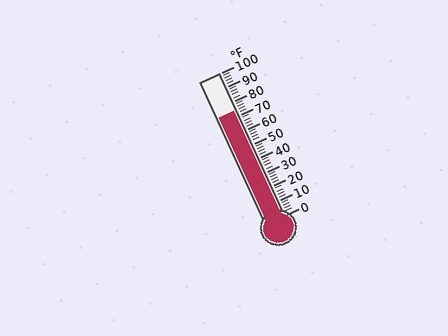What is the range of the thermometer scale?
The thermometer scale ranges from 0°F to 100°F.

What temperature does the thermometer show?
The thermometer shows approximately 74°F.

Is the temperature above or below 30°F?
The temperature is above 30°F.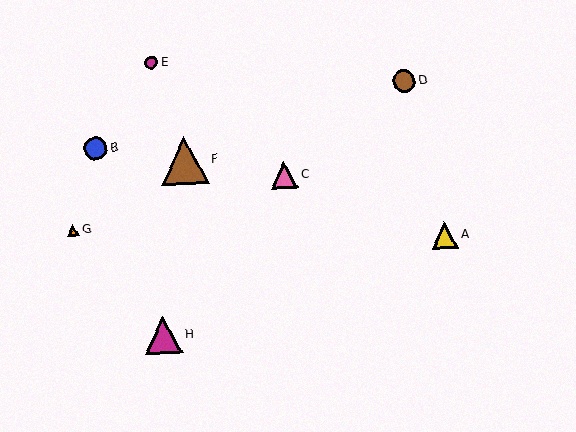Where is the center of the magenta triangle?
The center of the magenta triangle is at (163, 335).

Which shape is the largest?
The brown triangle (labeled F) is the largest.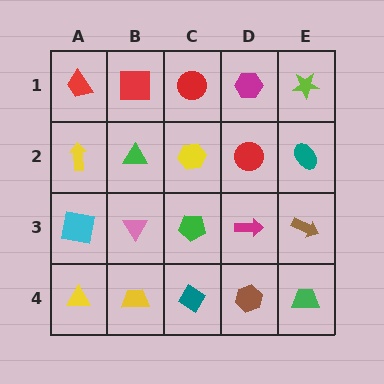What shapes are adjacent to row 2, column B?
A red square (row 1, column B), a pink triangle (row 3, column B), a yellow arrow (row 2, column A), a yellow hexagon (row 2, column C).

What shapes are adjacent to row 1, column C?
A yellow hexagon (row 2, column C), a red square (row 1, column B), a magenta hexagon (row 1, column D).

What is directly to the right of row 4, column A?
A yellow trapezoid.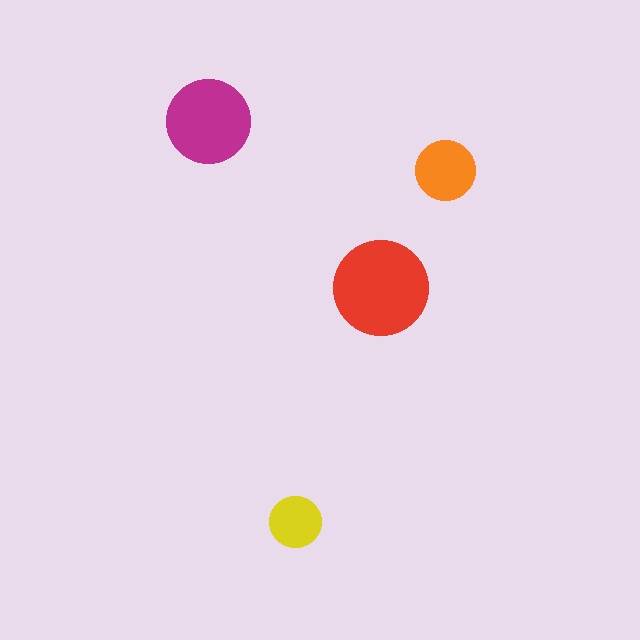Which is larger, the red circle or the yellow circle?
The red one.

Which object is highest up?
The magenta circle is topmost.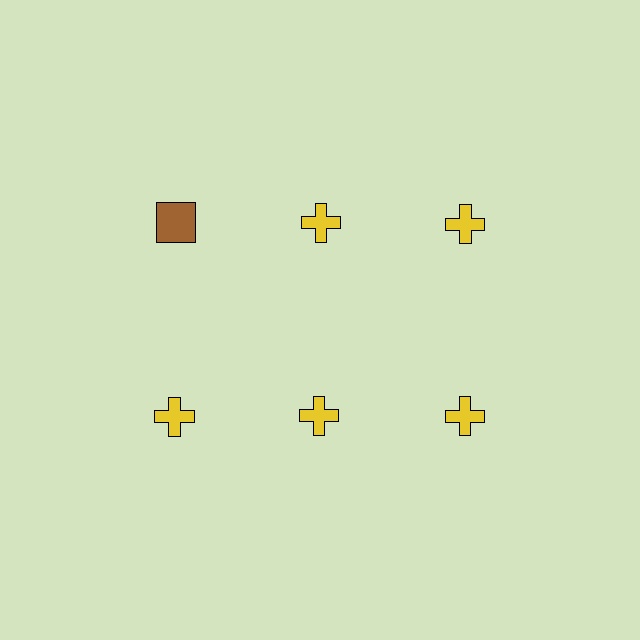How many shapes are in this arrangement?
There are 6 shapes arranged in a grid pattern.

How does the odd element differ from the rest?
It differs in both color (brown instead of yellow) and shape (square instead of cross).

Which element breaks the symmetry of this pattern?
The brown square in the top row, leftmost column breaks the symmetry. All other shapes are yellow crosses.